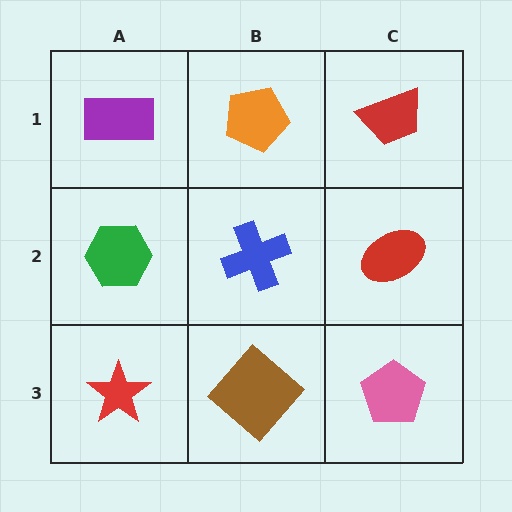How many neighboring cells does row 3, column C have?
2.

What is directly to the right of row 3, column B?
A pink pentagon.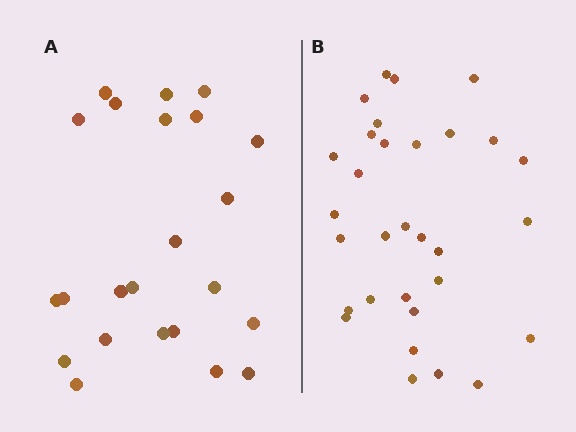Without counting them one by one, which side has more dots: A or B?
Region B (the right region) has more dots.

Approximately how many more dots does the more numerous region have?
Region B has roughly 8 or so more dots than region A.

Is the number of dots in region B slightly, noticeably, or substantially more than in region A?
Region B has noticeably more, but not dramatically so. The ratio is roughly 1.3 to 1.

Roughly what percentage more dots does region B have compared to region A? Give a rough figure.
About 35% more.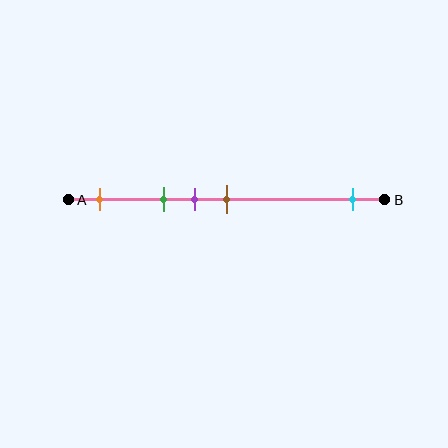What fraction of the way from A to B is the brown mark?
The brown mark is approximately 50% (0.5) of the way from A to B.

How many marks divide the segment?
There are 5 marks dividing the segment.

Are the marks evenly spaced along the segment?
No, the marks are not evenly spaced.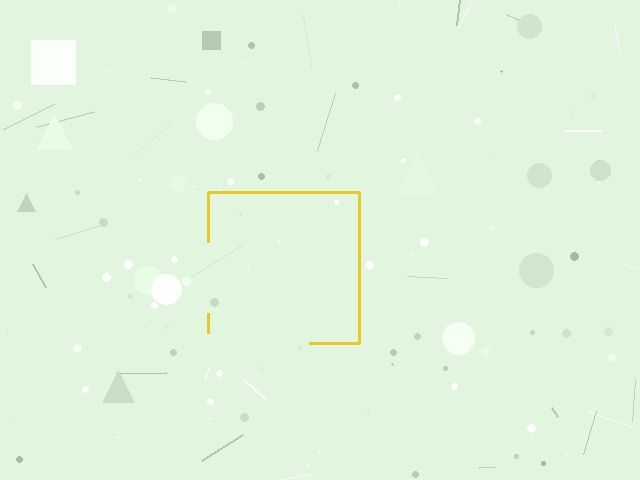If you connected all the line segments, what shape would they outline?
They would outline a square.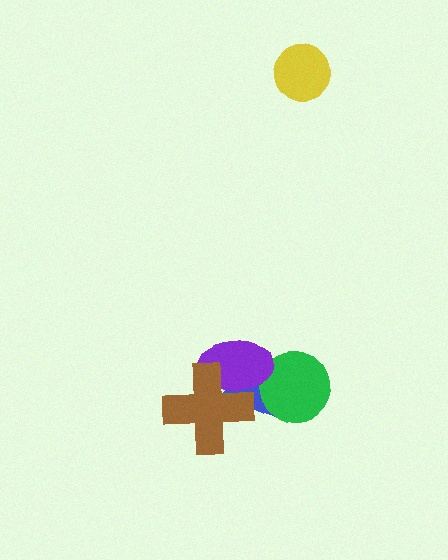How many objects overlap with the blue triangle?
3 objects overlap with the blue triangle.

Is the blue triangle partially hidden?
Yes, it is partially covered by another shape.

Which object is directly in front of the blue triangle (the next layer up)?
The green circle is directly in front of the blue triangle.